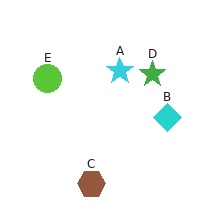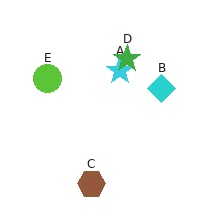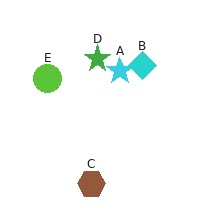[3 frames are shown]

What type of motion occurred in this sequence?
The cyan diamond (object B), green star (object D) rotated counterclockwise around the center of the scene.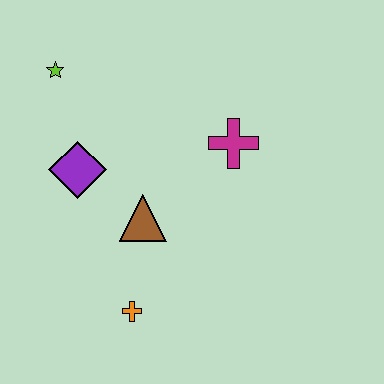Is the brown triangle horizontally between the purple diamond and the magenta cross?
Yes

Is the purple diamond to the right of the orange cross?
No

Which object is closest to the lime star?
The purple diamond is closest to the lime star.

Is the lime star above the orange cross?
Yes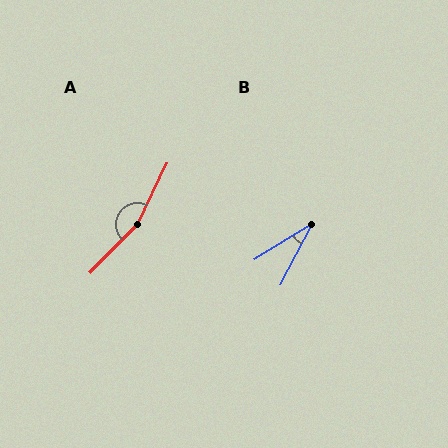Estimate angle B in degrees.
Approximately 31 degrees.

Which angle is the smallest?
B, at approximately 31 degrees.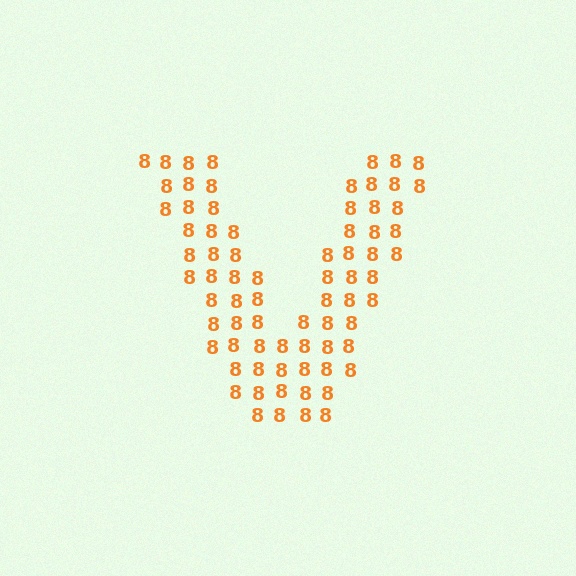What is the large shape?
The large shape is the letter V.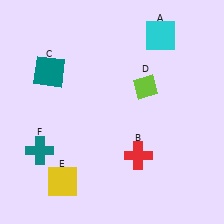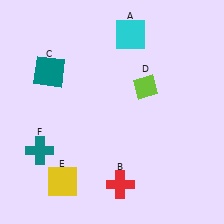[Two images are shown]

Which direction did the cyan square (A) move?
The cyan square (A) moved left.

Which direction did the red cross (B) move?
The red cross (B) moved down.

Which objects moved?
The objects that moved are: the cyan square (A), the red cross (B).